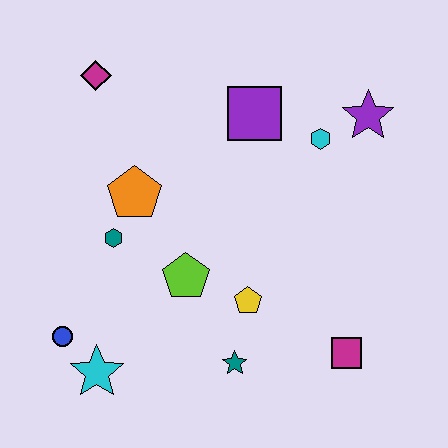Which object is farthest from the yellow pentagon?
The magenta diamond is farthest from the yellow pentagon.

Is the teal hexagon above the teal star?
Yes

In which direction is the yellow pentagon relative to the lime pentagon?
The yellow pentagon is to the right of the lime pentagon.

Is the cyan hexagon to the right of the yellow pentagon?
Yes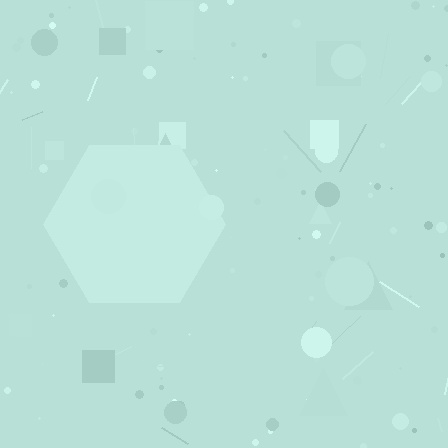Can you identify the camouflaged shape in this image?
The camouflaged shape is a hexagon.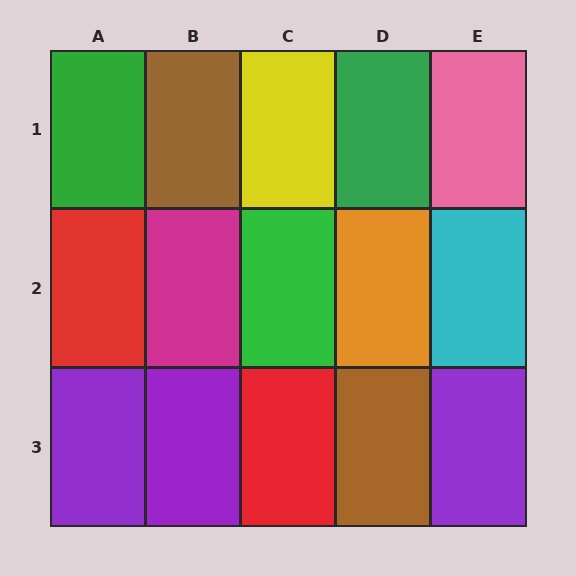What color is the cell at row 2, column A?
Red.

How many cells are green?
3 cells are green.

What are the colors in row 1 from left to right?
Green, brown, yellow, green, pink.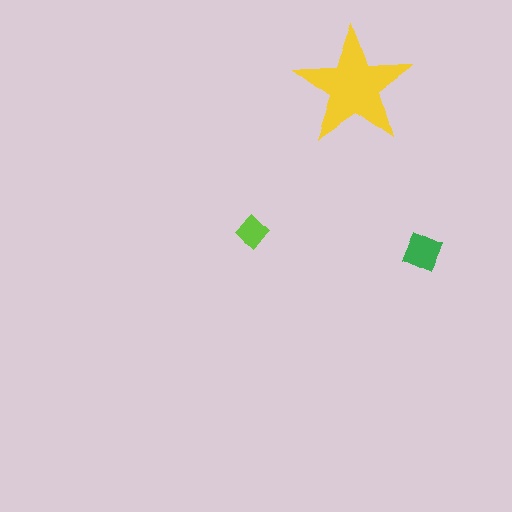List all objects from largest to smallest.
The yellow star, the green square, the lime diamond.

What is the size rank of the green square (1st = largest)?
2nd.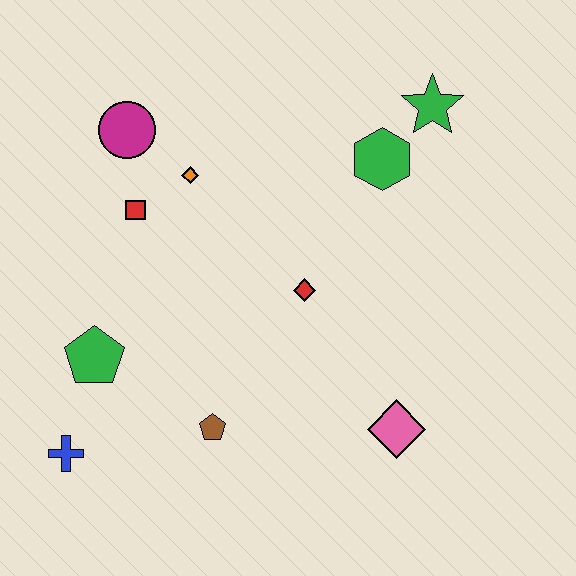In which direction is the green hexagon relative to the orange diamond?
The green hexagon is to the right of the orange diamond.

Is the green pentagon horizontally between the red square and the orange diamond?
No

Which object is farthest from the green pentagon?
The green star is farthest from the green pentagon.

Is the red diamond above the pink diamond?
Yes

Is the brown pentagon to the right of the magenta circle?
Yes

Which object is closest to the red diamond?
The green hexagon is closest to the red diamond.